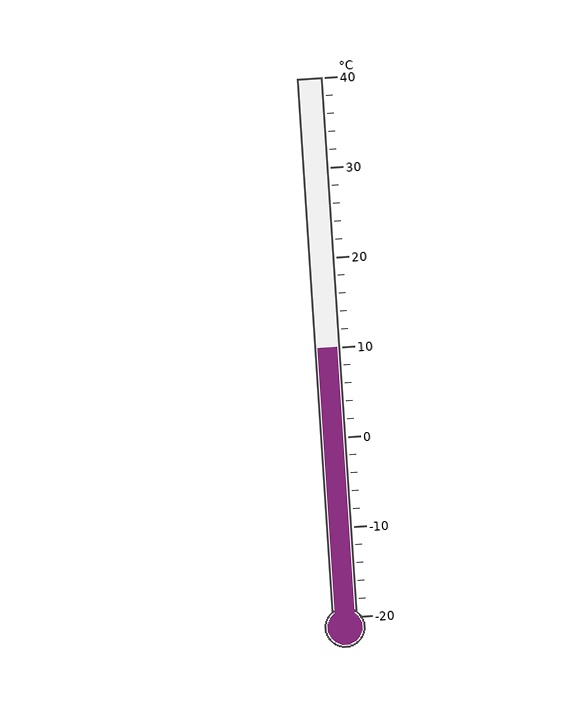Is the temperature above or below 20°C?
The temperature is below 20°C.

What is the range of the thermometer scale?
The thermometer scale ranges from -20°C to 40°C.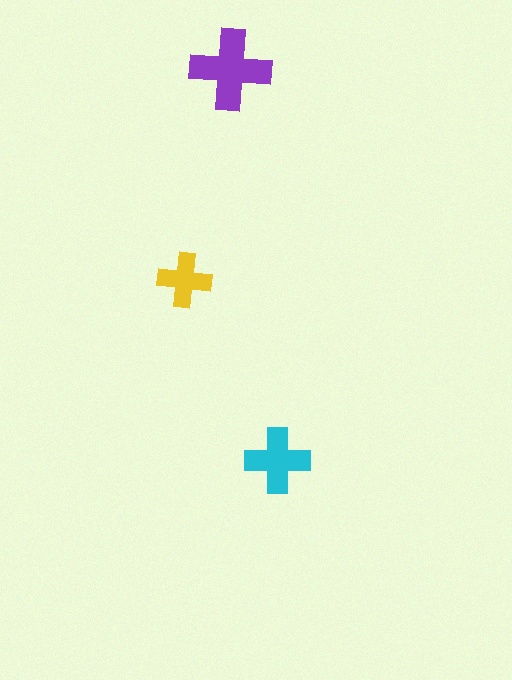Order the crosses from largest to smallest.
the purple one, the cyan one, the yellow one.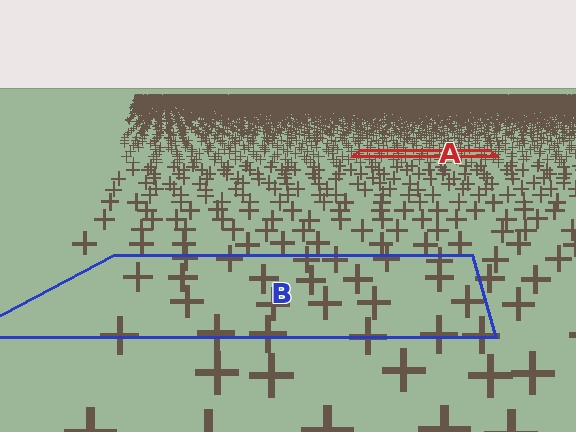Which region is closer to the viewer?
Region B is closer. The texture elements there are larger and more spread out.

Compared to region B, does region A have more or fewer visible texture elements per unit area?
Region A has more texture elements per unit area — they are packed more densely because it is farther away.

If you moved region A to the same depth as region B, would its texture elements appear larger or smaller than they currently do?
They would appear larger. At a closer depth, the same texture elements are projected at a bigger on-screen size.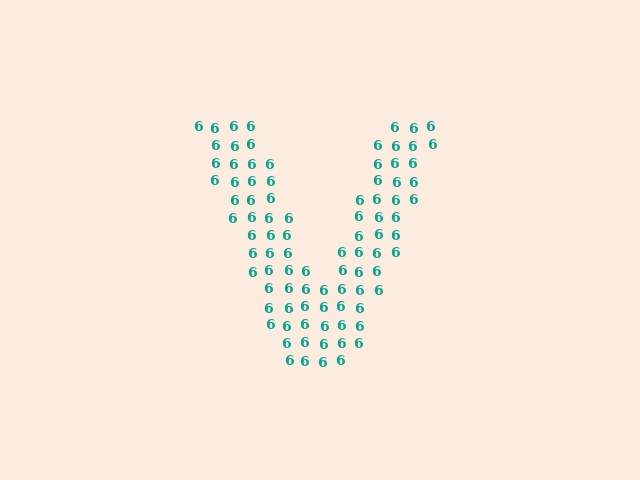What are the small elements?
The small elements are digit 6's.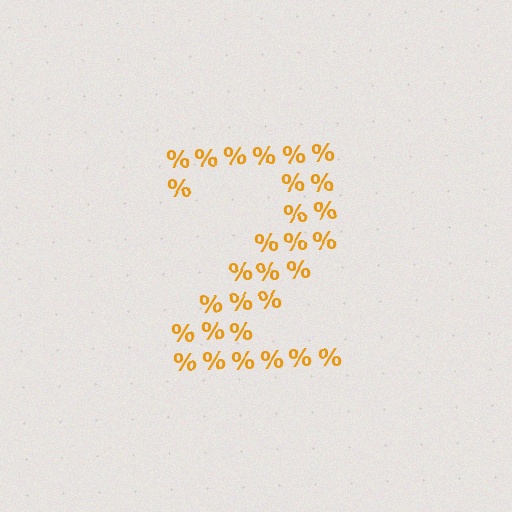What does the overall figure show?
The overall figure shows the digit 2.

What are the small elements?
The small elements are percent signs.